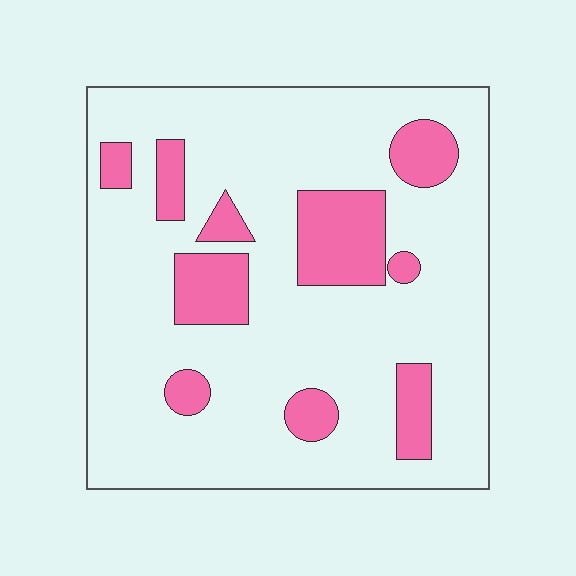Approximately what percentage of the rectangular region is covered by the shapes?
Approximately 20%.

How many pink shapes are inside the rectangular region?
10.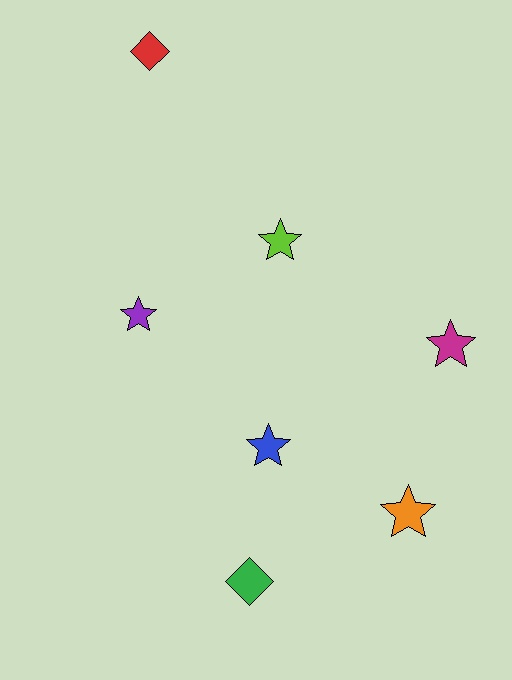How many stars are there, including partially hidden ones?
There are 5 stars.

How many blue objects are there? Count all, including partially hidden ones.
There is 1 blue object.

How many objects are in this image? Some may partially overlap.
There are 7 objects.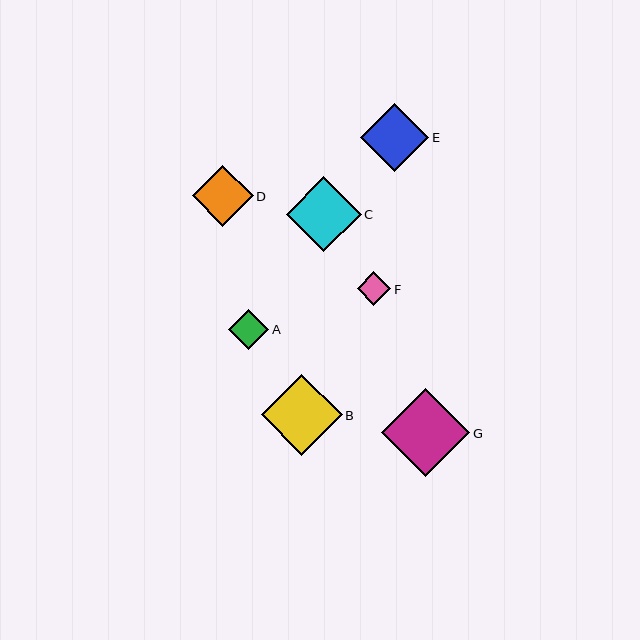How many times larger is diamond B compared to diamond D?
Diamond B is approximately 1.3 times the size of diamond D.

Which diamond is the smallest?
Diamond F is the smallest with a size of approximately 34 pixels.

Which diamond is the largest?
Diamond G is the largest with a size of approximately 88 pixels.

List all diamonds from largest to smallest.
From largest to smallest: G, B, C, E, D, A, F.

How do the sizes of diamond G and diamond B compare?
Diamond G and diamond B are approximately the same size.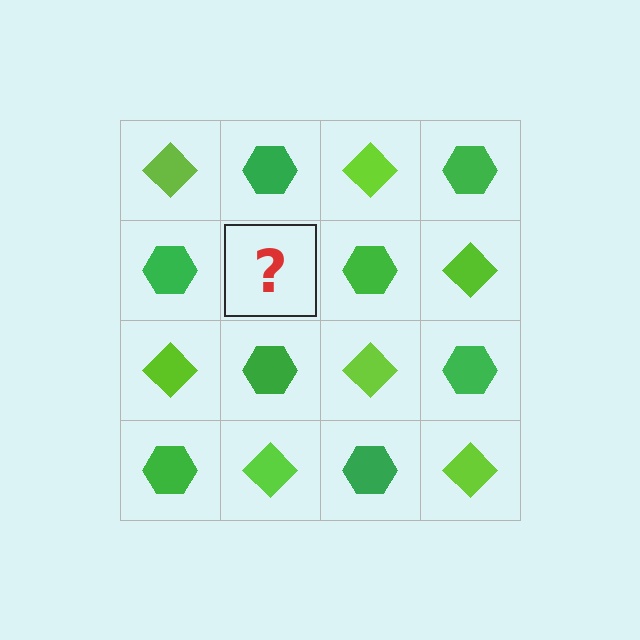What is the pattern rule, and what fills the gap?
The rule is that it alternates lime diamond and green hexagon in a checkerboard pattern. The gap should be filled with a lime diamond.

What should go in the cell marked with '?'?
The missing cell should contain a lime diamond.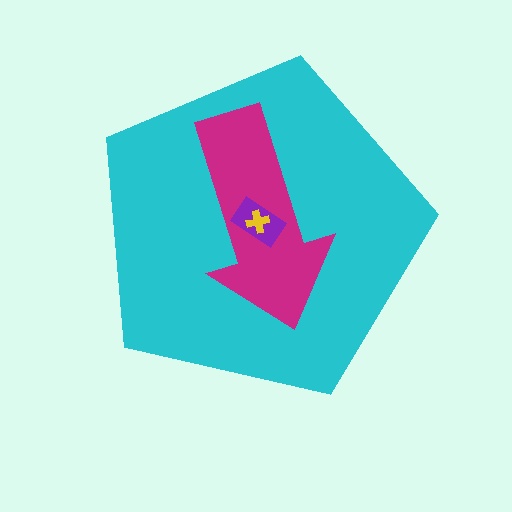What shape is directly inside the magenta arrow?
The purple rectangle.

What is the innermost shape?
The yellow cross.